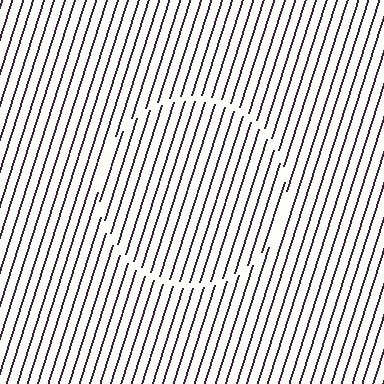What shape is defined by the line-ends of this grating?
An illusory circle. The interior of the shape contains the same grating, shifted by half a period — the contour is defined by the phase discontinuity where line-ends from the inner and outer gratings abut.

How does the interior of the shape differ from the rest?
The interior of the shape contains the same grating, shifted by half a period — the contour is defined by the phase discontinuity where line-ends from the inner and outer gratings abut.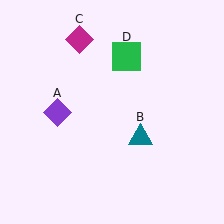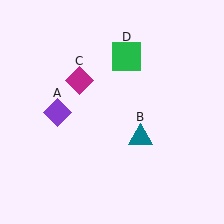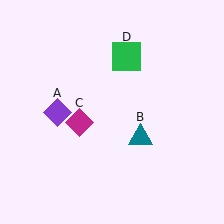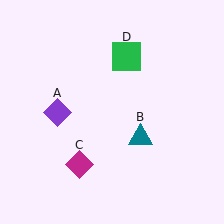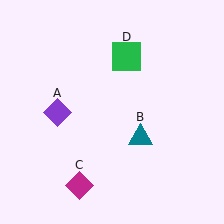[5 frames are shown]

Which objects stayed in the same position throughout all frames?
Purple diamond (object A) and teal triangle (object B) and green square (object D) remained stationary.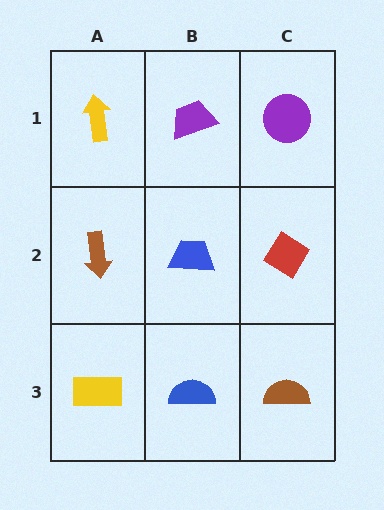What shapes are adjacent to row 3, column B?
A blue trapezoid (row 2, column B), a yellow rectangle (row 3, column A), a brown semicircle (row 3, column C).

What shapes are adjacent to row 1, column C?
A red diamond (row 2, column C), a purple trapezoid (row 1, column B).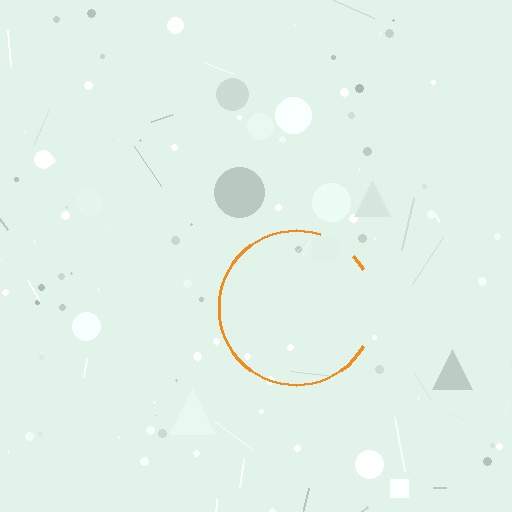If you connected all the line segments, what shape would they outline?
They would outline a circle.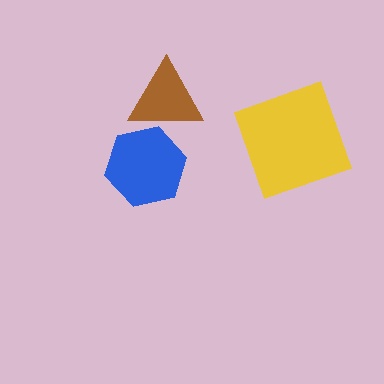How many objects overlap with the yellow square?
0 objects overlap with the yellow square.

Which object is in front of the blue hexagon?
The brown triangle is in front of the blue hexagon.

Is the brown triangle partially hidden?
No, no other shape covers it.